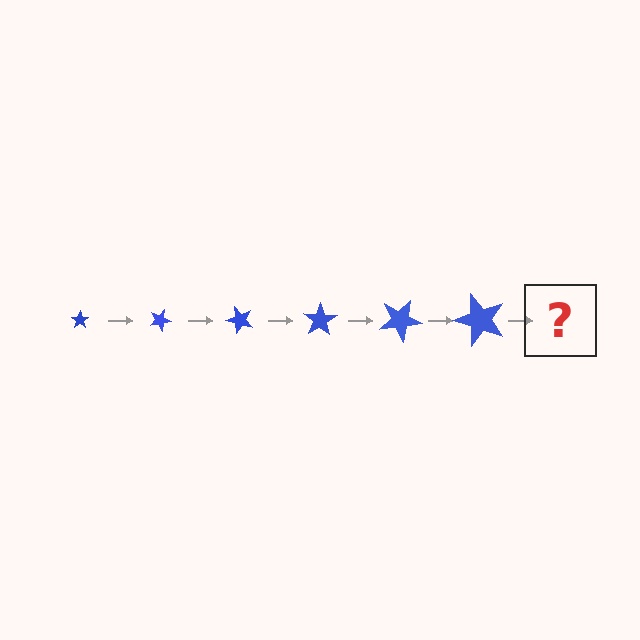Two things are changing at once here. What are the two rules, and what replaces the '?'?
The two rules are that the star grows larger each step and it rotates 25 degrees each step. The '?' should be a star, larger than the previous one and rotated 150 degrees from the start.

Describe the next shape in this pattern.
It should be a star, larger than the previous one and rotated 150 degrees from the start.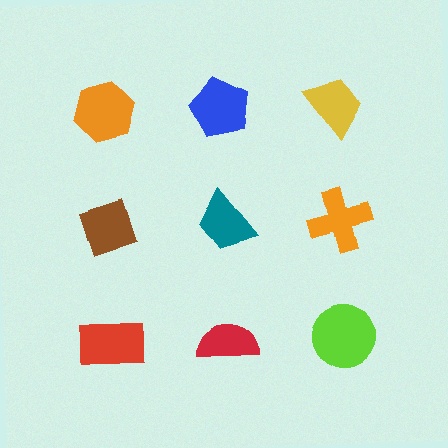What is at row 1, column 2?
A blue pentagon.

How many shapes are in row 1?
3 shapes.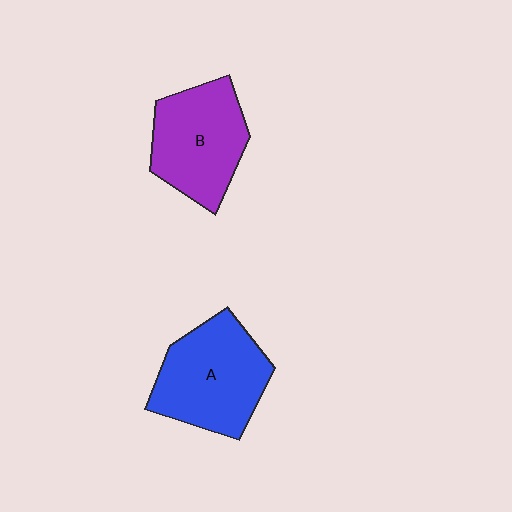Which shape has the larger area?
Shape A (blue).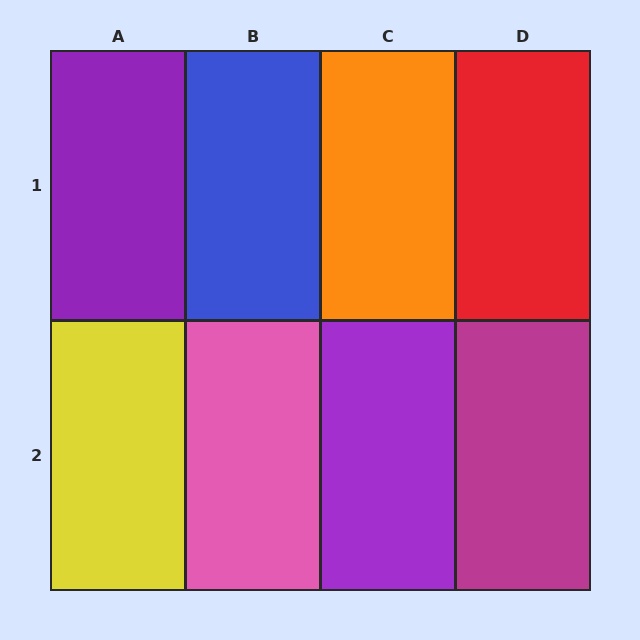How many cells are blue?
1 cell is blue.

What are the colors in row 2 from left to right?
Yellow, pink, purple, magenta.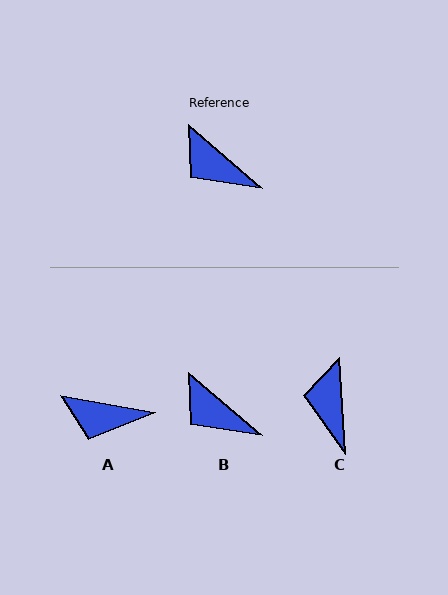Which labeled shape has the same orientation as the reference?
B.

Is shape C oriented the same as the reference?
No, it is off by about 45 degrees.